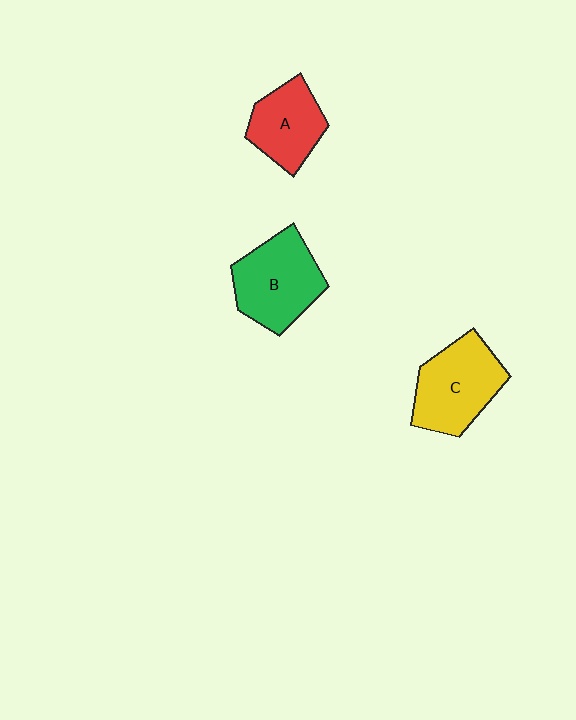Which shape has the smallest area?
Shape A (red).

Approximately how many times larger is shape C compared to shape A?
Approximately 1.3 times.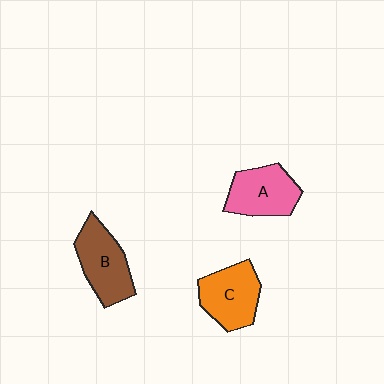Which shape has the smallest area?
Shape A (pink).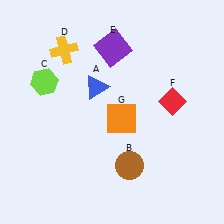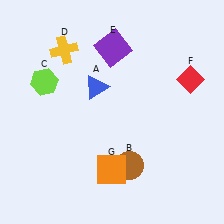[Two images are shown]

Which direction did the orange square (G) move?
The orange square (G) moved down.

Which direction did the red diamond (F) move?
The red diamond (F) moved up.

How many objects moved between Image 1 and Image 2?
2 objects moved between the two images.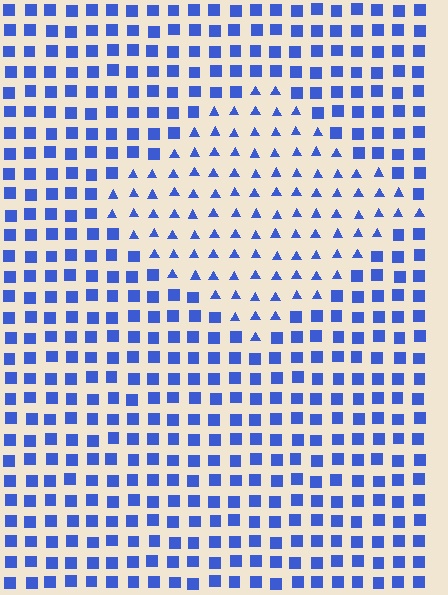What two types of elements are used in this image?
The image uses triangles inside the diamond region and squares outside it.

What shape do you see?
I see a diamond.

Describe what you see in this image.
The image is filled with small blue elements arranged in a uniform grid. A diamond-shaped region contains triangles, while the surrounding area contains squares. The boundary is defined purely by the change in element shape.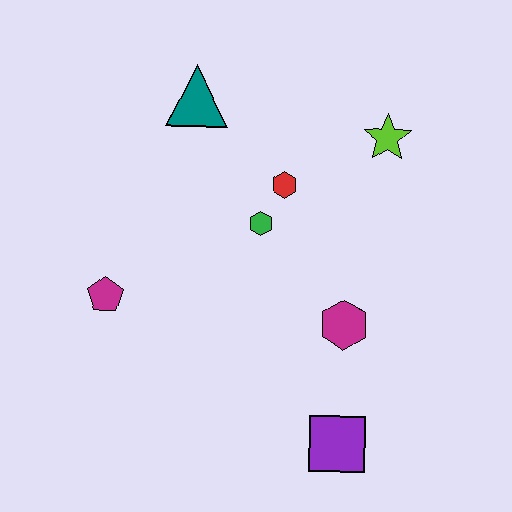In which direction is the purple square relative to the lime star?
The purple square is below the lime star.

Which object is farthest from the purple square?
The teal triangle is farthest from the purple square.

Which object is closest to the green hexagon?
The red hexagon is closest to the green hexagon.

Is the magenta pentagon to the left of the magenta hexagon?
Yes